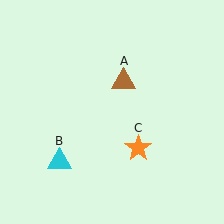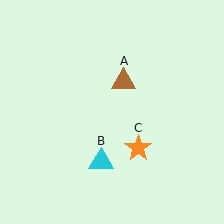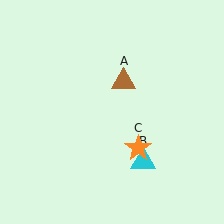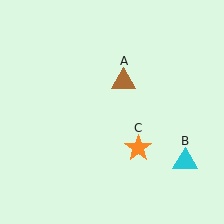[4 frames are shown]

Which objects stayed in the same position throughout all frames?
Brown triangle (object A) and orange star (object C) remained stationary.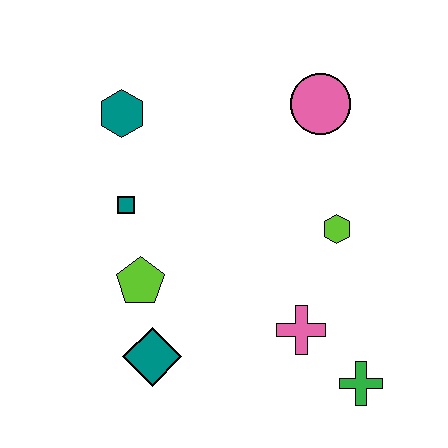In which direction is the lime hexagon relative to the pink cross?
The lime hexagon is above the pink cross.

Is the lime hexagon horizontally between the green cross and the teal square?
Yes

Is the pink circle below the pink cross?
No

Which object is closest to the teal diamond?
The lime pentagon is closest to the teal diamond.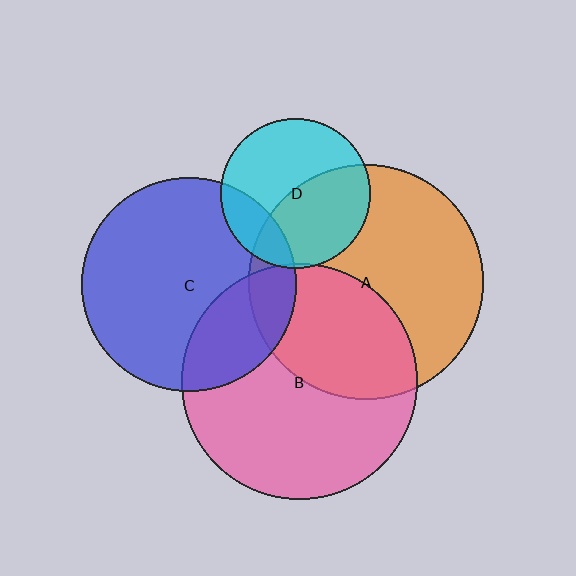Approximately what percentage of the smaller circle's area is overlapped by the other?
Approximately 40%.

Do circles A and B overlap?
Yes.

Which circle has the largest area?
Circle B (pink).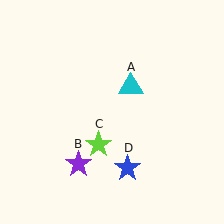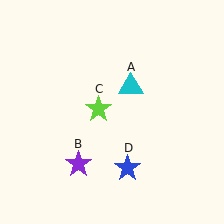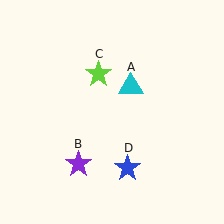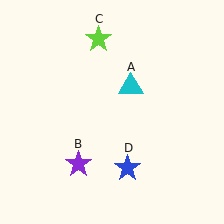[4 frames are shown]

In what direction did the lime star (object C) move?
The lime star (object C) moved up.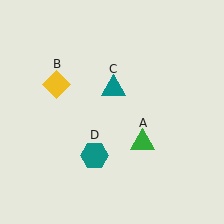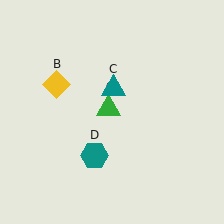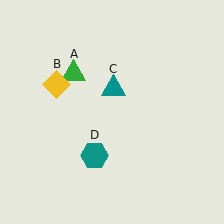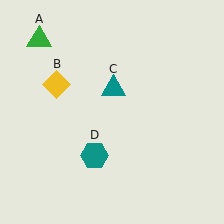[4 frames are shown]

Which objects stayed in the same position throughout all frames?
Yellow diamond (object B) and teal triangle (object C) and teal hexagon (object D) remained stationary.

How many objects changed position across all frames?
1 object changed position: green triangle (object A).